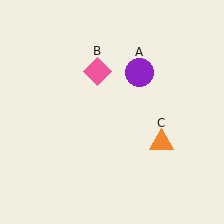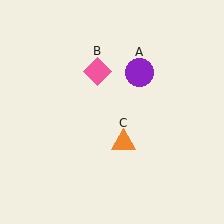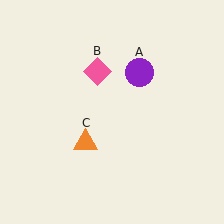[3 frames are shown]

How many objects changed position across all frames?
1 object changed position: orange triangle (object C).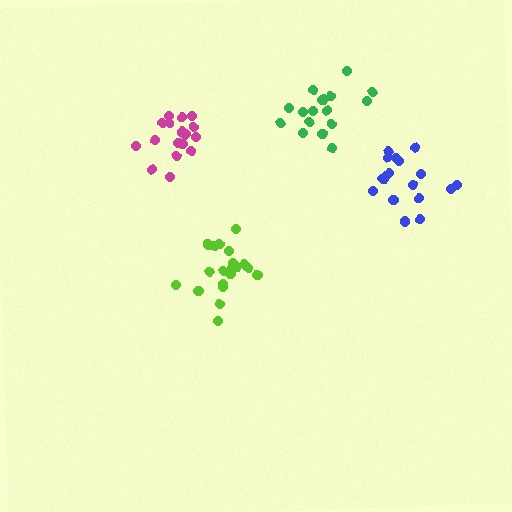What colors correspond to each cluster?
The clusters are colored: lime, blue, magenta, green.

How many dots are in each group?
Group 1: 20 dots, Group 2: 18 dots, Group 3: 18 dots, Group 4: 17 dots (73 total).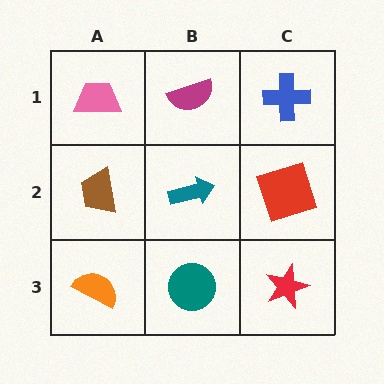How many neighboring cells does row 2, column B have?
4.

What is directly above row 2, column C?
A blue cross.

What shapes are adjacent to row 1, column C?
A red square (row 2, column C), a magenta semicircle (row 1, column B).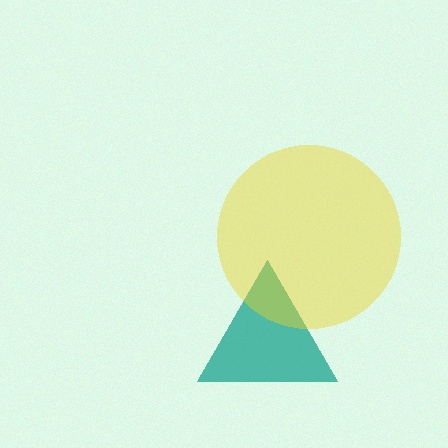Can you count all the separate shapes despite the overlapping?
Yes, there are 2 separate shapes.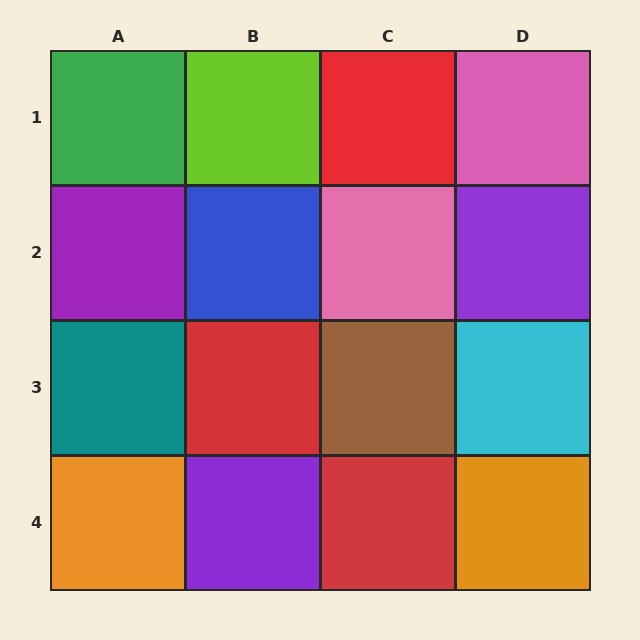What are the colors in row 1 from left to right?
Green, lime, red, pink.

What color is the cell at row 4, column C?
Red.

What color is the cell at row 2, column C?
Pink.